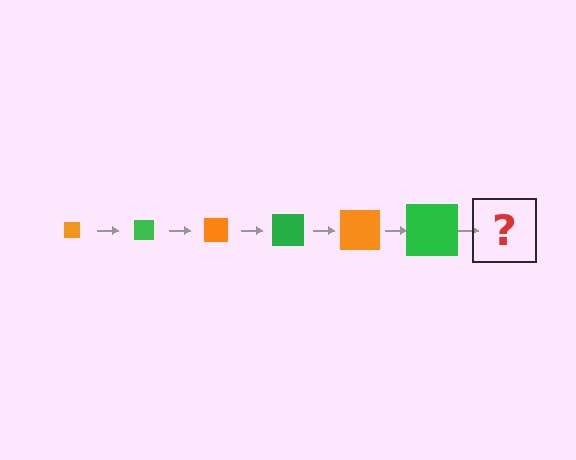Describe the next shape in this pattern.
It should be an orange square, larger than the previous one.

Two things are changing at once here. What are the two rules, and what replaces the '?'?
The two rules are that the square grows larger each step and the color cycles through orange and green. The '?' should be an orange square, larger than the previous one.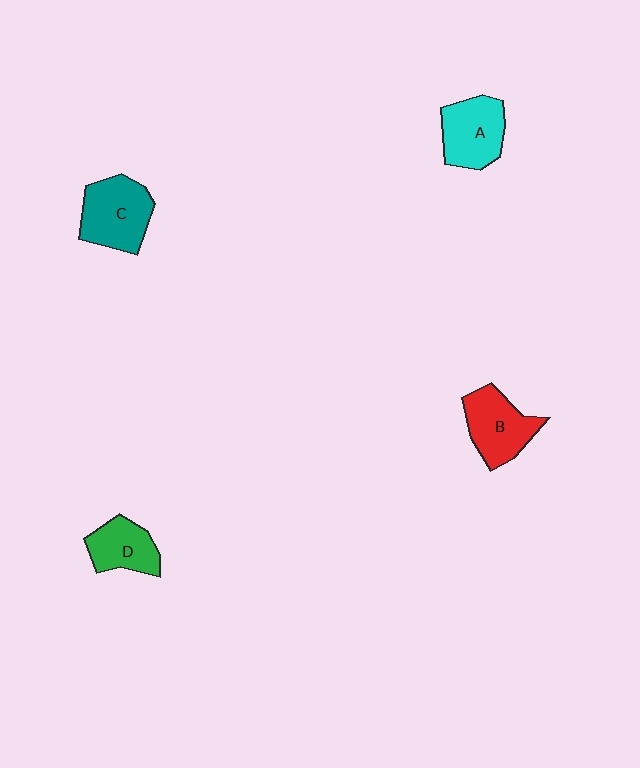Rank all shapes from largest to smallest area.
From largest to smallest: C (teal), B (red), A (cyan), D (green).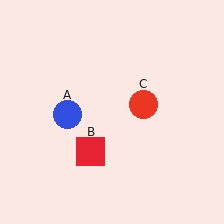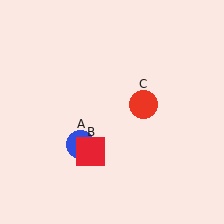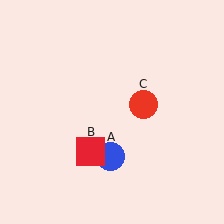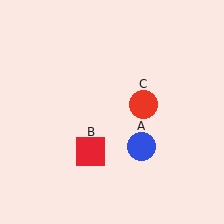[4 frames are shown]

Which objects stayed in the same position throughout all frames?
Red square (object B) and red circle (object C) remained stationary.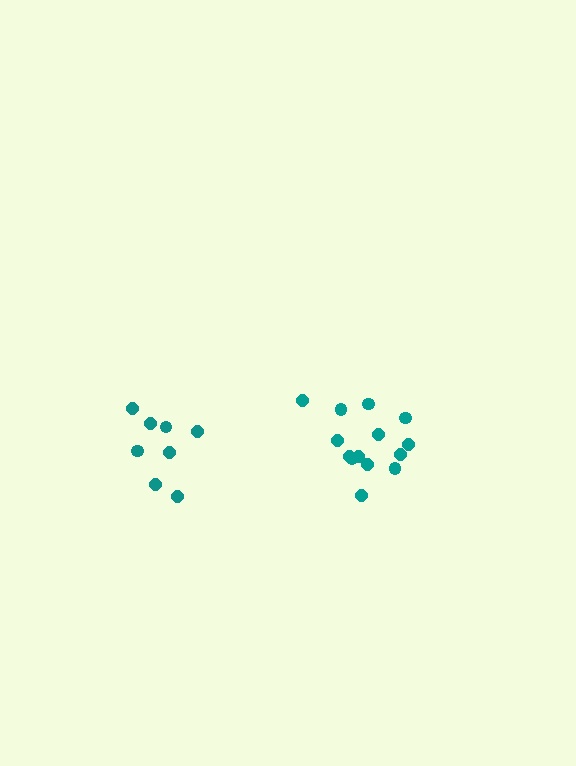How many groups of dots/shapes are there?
There are 2 groups.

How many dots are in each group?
Group 1: 14 dots, Group 2: 8 dots (22 total).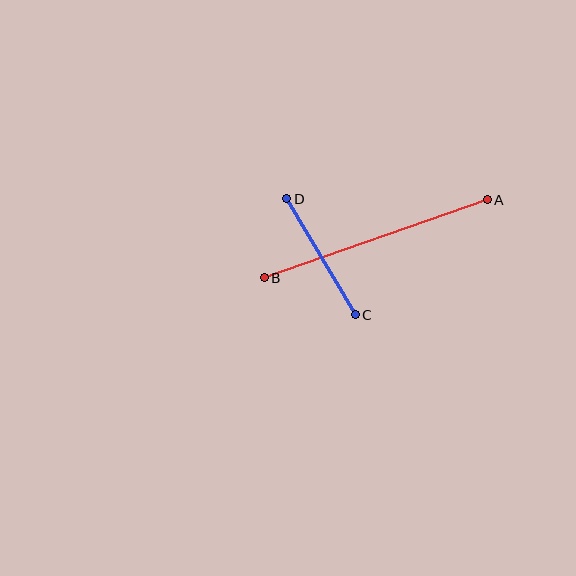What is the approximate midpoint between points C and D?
The midpoint is at approximately (321, 257) pixels.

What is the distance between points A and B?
The distance is approximately 236 pixels.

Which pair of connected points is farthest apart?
Points A and B are farthest apart.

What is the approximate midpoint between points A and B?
The midpoint is at approximately (376, 239) pixels.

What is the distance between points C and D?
The distance is approximately 134 pixels.